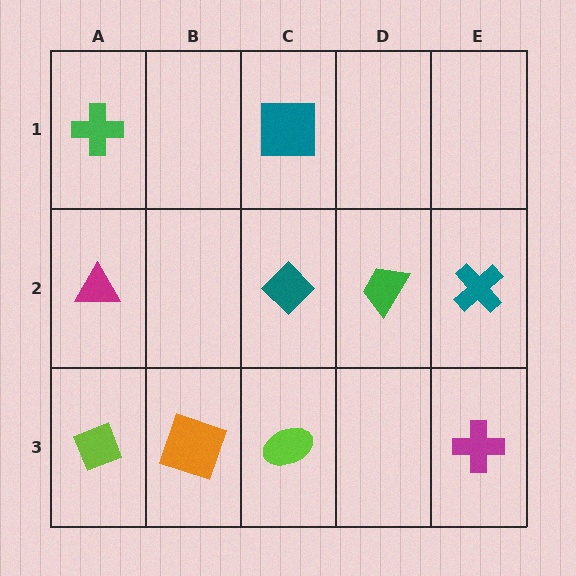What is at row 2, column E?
A teal cross.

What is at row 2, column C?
A teal diamond.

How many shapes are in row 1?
2 shapes.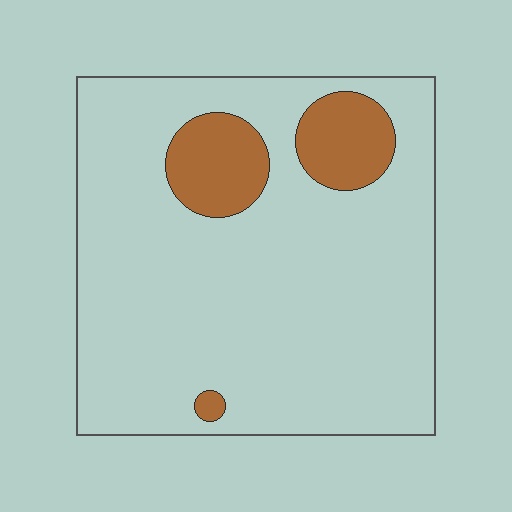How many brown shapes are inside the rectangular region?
3.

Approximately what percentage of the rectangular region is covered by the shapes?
Approximately 15%.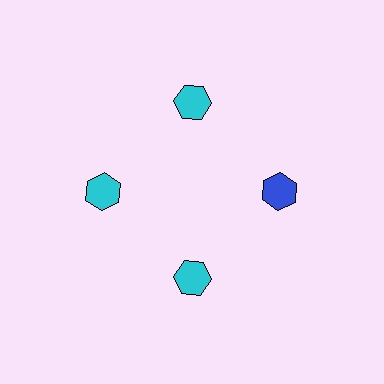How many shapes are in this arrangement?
There are 4 shapes arranged in a ring pattern.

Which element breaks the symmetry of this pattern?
The blue hexagon at roughly the 3 o'clock position breaks the symmetry. All other shapes are cyan hexagons.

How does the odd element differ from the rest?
It has a different color: blue instead of cyan.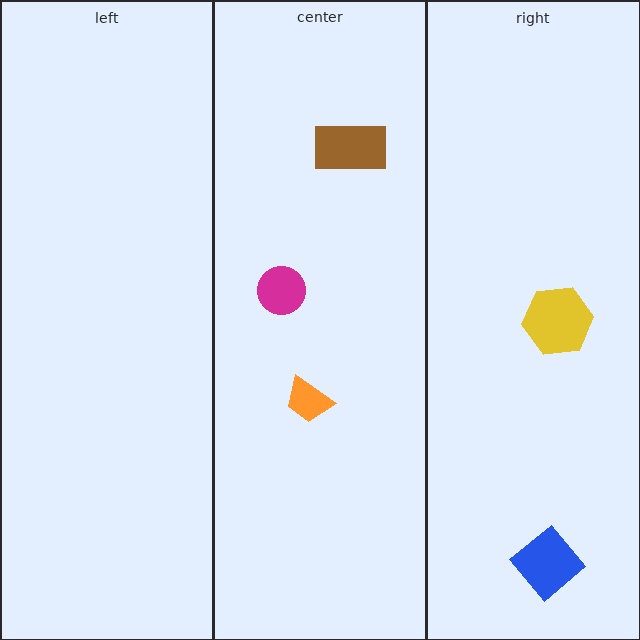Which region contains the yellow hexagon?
The right region.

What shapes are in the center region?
The magenta circle, the brown rectangle, the orange trapezoid.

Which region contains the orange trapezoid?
The center region.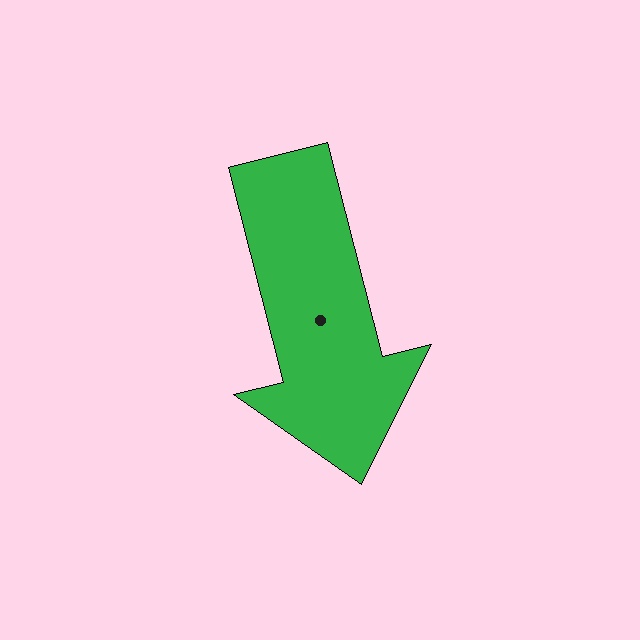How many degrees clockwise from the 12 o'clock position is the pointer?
Approximately 166 degrees.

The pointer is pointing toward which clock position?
Roughly 6 o'clock.